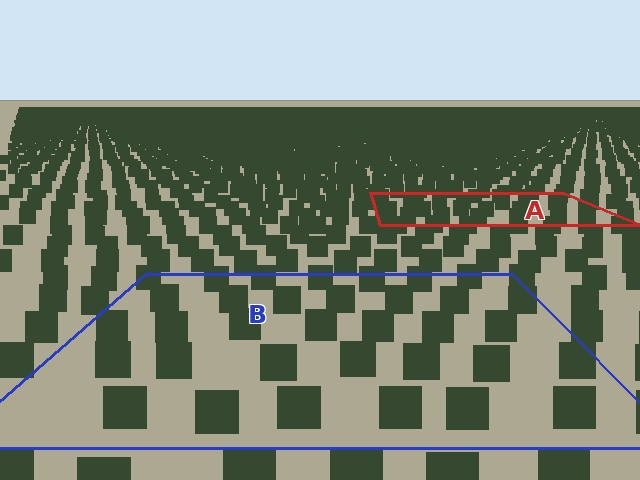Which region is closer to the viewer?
Region B is closer. The texture elements there are larger and more spread out.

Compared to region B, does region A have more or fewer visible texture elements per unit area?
Region A has more texture elements per unit area — they are packed more densely because it is farther away.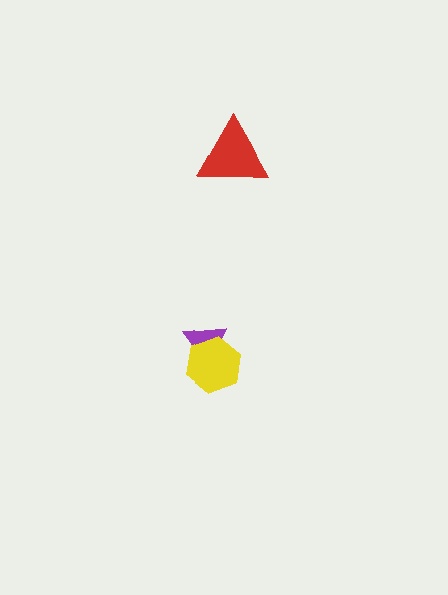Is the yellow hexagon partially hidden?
No, no other shape covers it.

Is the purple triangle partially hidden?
Yes, it is partially covered by another shape.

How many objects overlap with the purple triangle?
1 object overlaps with the purple triangle.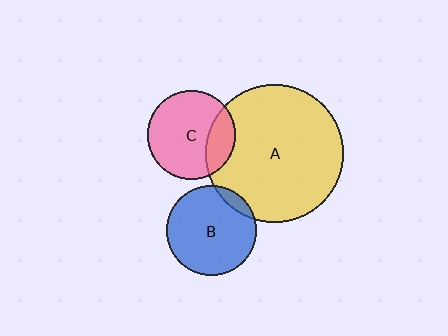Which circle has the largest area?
Circle A (yellow).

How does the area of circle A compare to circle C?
Approximately 2.4 times.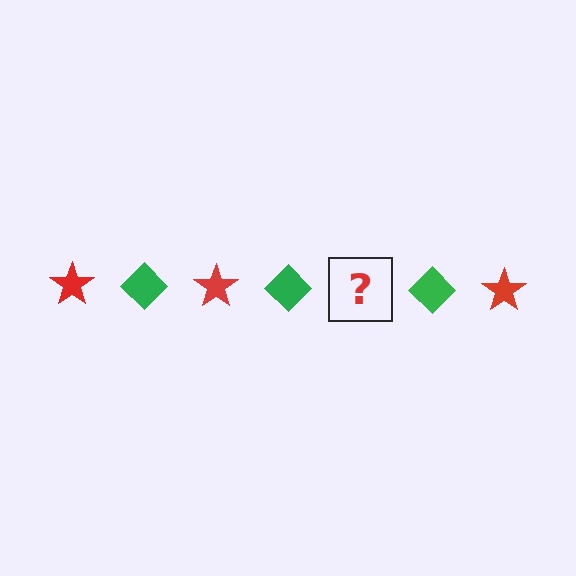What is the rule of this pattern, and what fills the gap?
The rule is that the pattern alternates between red star and green diamond. The gap should be filled with a red star.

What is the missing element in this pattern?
The missing element is a red star.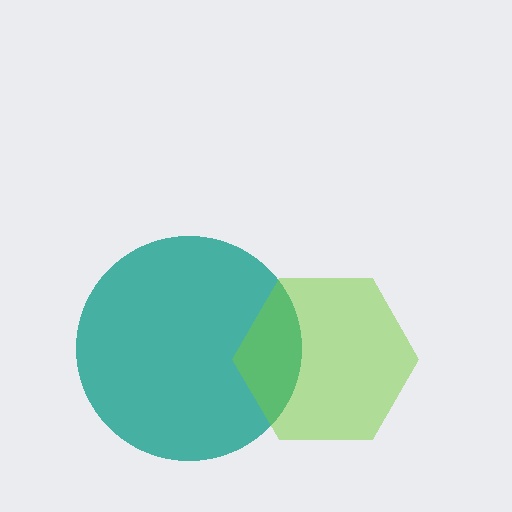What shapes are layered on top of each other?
The layered shapes are: a teal circle, a lime hexagon.